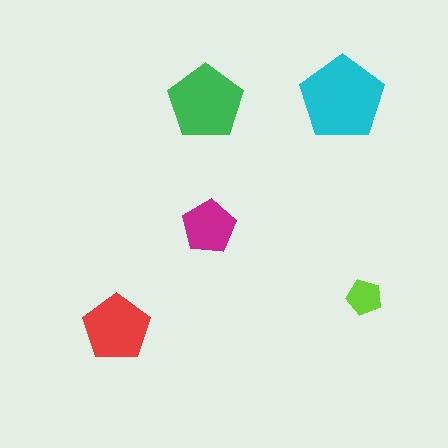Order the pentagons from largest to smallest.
the cyan one, the green one, the red one, the magenta one, the lime one.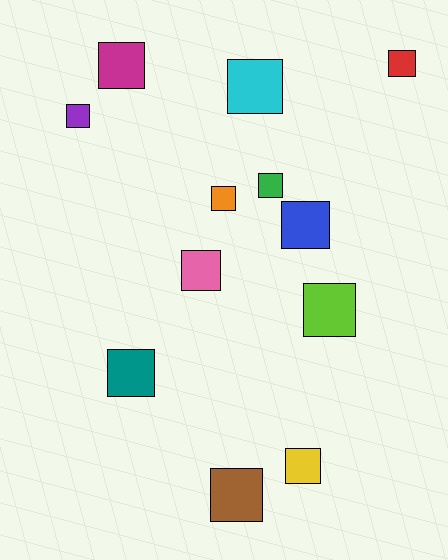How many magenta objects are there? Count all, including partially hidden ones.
There is 1 magenta object.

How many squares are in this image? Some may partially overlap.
There are 12 squares.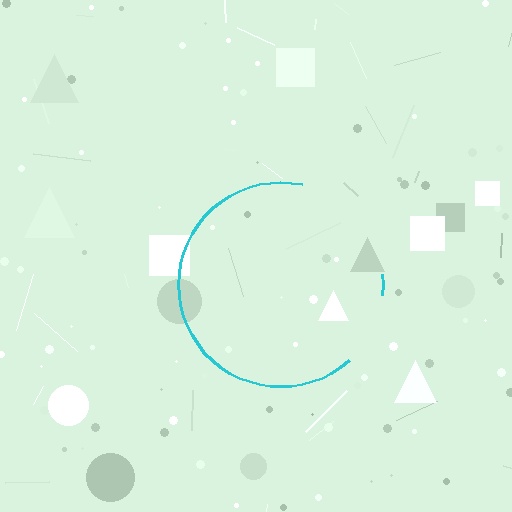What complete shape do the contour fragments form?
The contour fragments form a circle.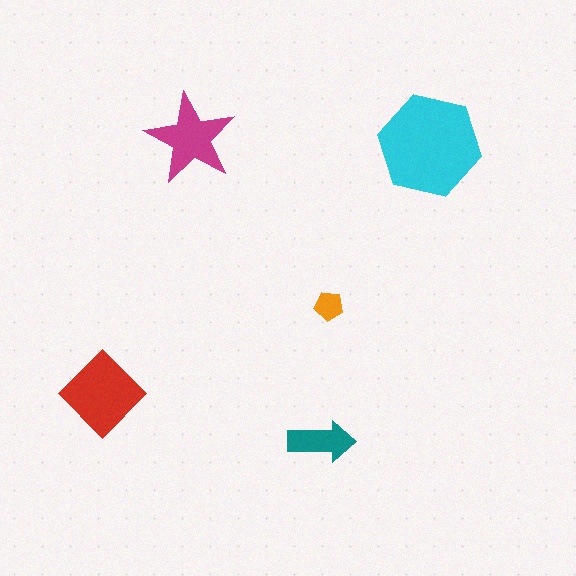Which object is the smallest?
The orange pentagon.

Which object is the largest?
The cyan hexagon.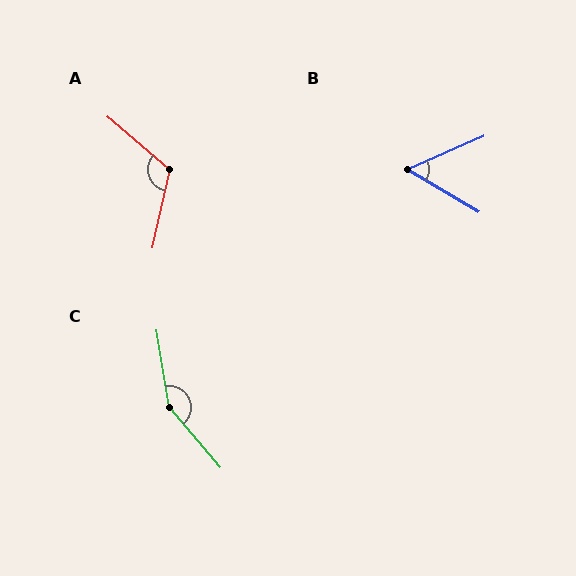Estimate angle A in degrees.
Approximately 118 degrees.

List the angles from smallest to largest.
B (54°), A (118°), C (149°).